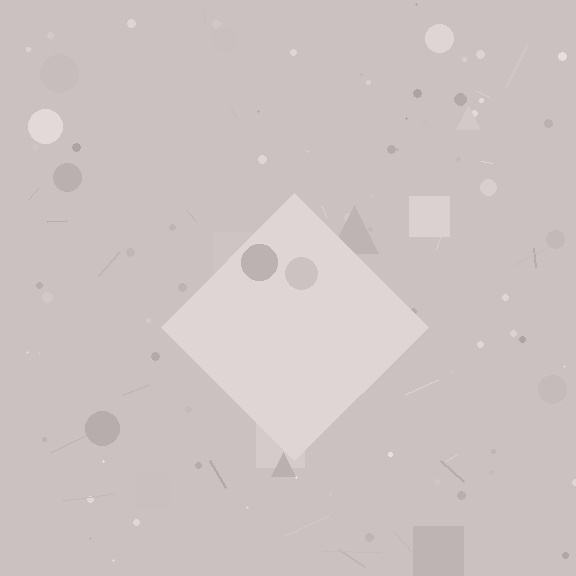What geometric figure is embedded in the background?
A diamond is embedded in the background.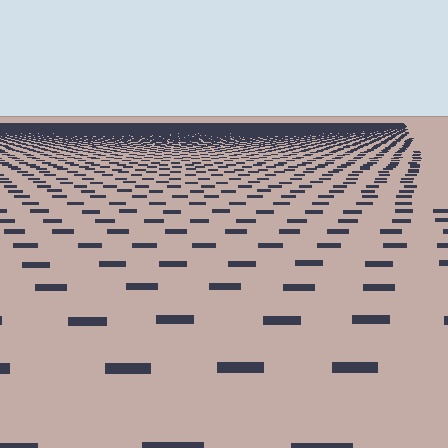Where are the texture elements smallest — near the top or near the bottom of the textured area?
Near the top.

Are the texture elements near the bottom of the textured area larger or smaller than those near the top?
Larger. Near the bottom, elements are closer to the viewer and appear at a bigger on-screen size.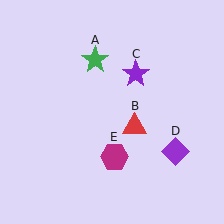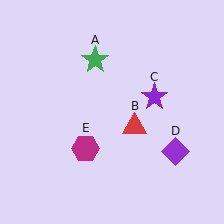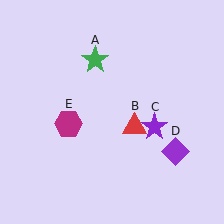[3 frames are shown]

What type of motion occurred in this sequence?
The purple star (object C), magenta hexagon (object E) rotated clockwise around the center of the scene.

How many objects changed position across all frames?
2 objects changed position: purple star (object C), magenta hexagon (object E).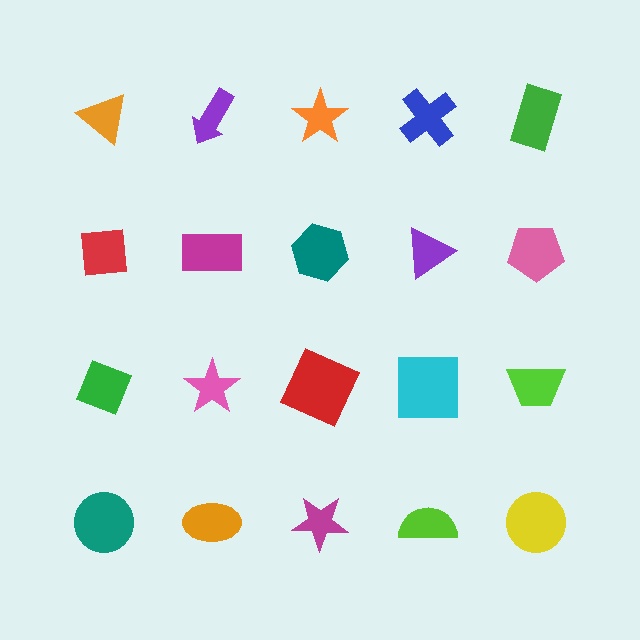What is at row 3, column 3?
A red square.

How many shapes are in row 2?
5 shapes.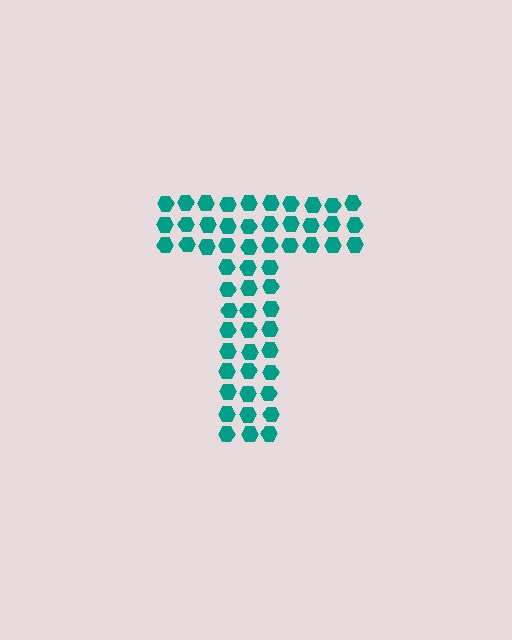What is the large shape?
The large shape is the letter T.